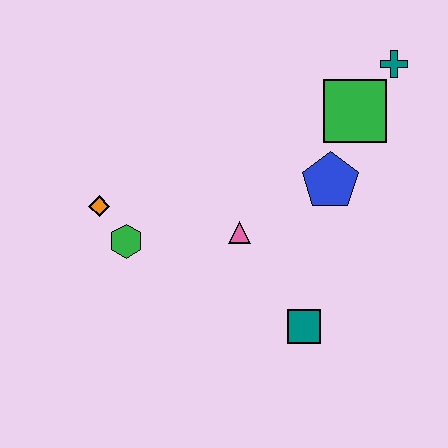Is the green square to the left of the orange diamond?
No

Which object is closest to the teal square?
The pink triangle is closest to the teal square.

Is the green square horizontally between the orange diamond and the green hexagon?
No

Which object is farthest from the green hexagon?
The teal cross is farthest from the green hexagon.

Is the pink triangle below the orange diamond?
Yes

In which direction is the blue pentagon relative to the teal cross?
The blue pentagon is below the teal cross.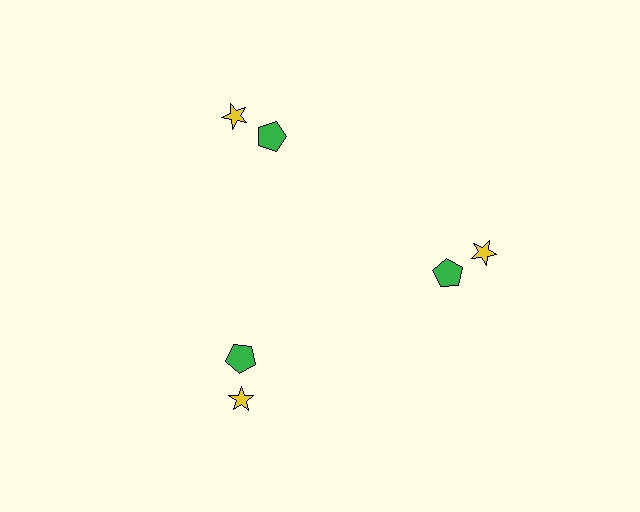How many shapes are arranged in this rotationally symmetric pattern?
There are 6 shapes, arranged in 3 groups of 2.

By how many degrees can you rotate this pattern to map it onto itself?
The pattern maps onto itself every 120 degrees of rotation.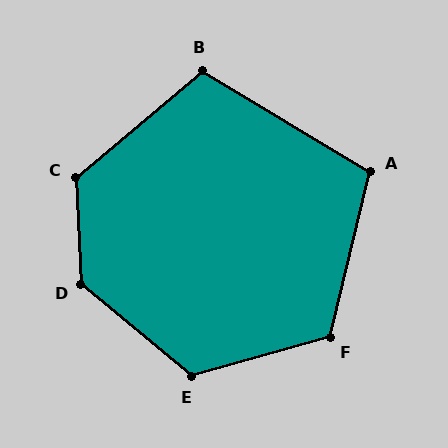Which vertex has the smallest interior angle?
A, at approximately 108 degrees.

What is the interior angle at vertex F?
Approximately 119 degrees (obtuse).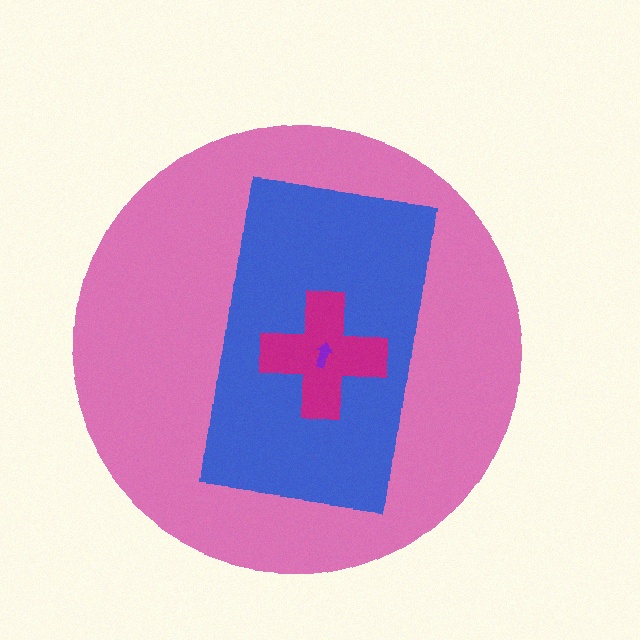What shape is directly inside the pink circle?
The blue rectangle.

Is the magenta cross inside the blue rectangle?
Yes.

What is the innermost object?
The purple arrow.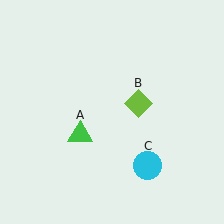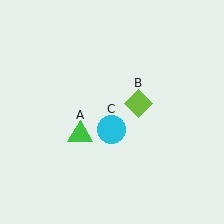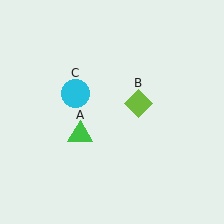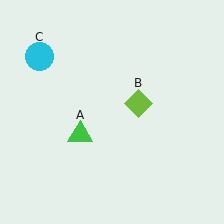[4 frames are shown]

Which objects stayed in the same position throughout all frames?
Green triangle (object A) and lime diamond (object B) remained stationary.